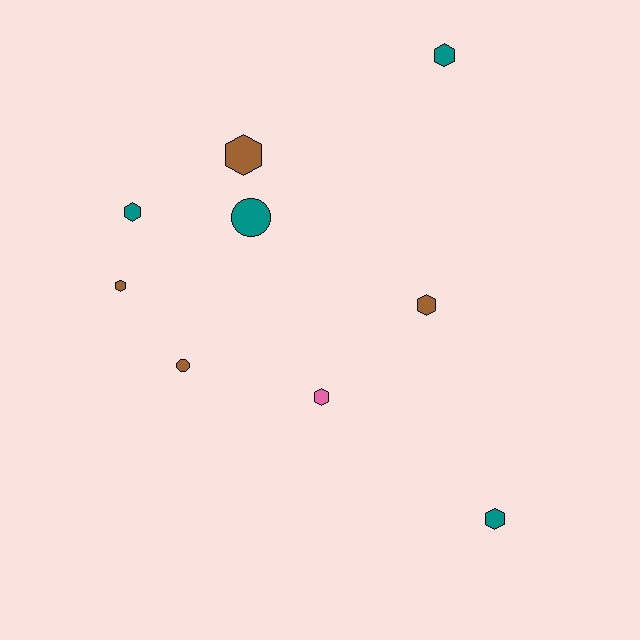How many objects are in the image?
There are 9 objects.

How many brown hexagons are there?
There are 3 brown hexagons.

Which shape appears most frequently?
Hexagon, with 7 objects.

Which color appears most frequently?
Brown, with 4 objects.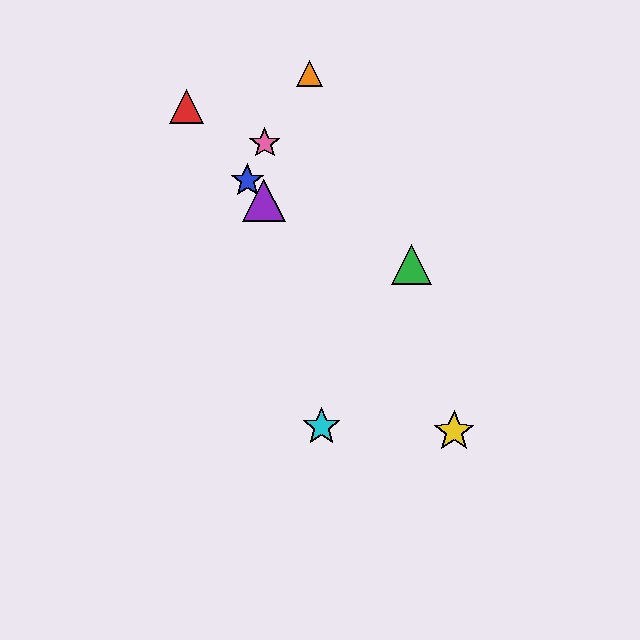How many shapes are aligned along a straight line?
4 shapes (the red triangle, the blue star, the yellow star, the purple triangle) are aligned along a straight line.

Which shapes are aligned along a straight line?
The red triangle, the blue star, the yellow star, the purple triangle are aligned along a straight line.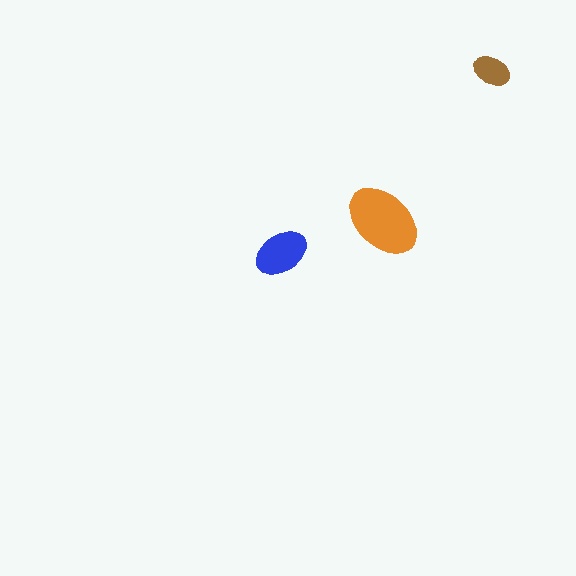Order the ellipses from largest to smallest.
the orange one, the blue one, the brown one.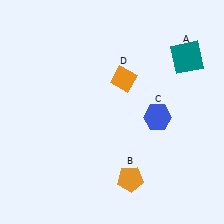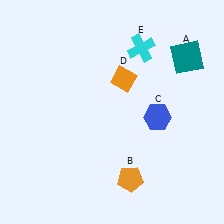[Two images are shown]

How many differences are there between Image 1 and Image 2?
There is 1 difference between the two images.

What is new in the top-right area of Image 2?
A cyan cross (E) was added in the top-right area of Image 2.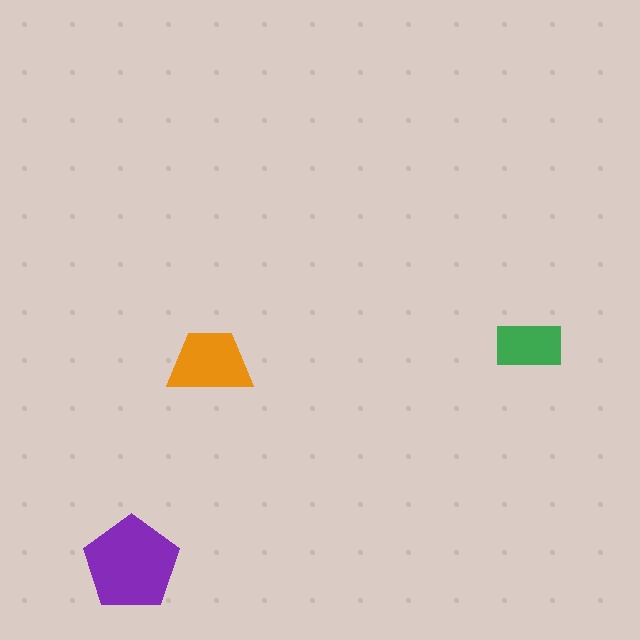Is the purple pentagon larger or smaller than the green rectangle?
Larger.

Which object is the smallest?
The green rectangle.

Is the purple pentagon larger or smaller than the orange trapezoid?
Larger.